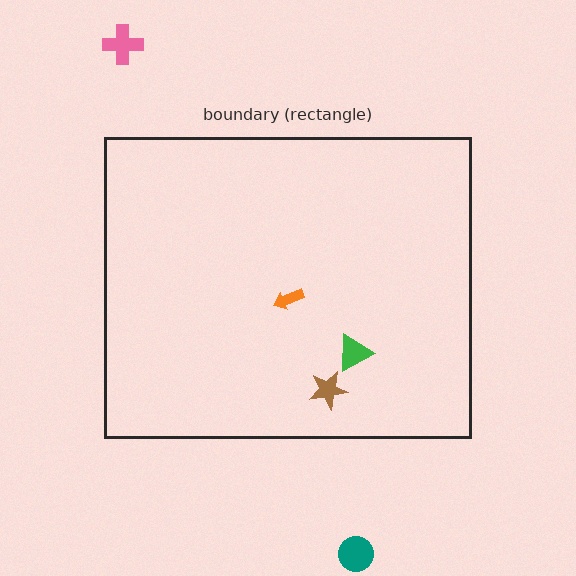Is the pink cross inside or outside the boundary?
Outside.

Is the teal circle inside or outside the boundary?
Outside.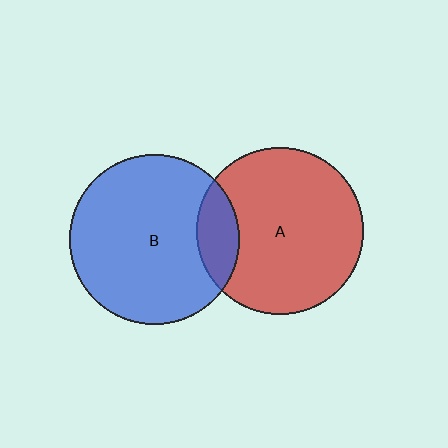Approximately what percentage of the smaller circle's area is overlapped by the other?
Approximately 15%.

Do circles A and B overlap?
Yes.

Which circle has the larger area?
Circle B (blue).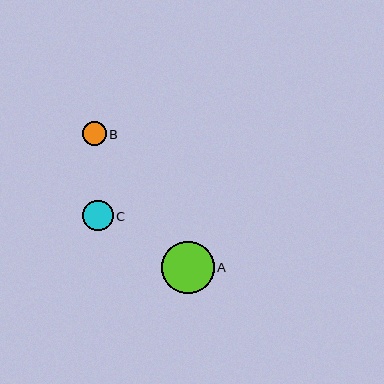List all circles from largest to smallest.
From largest to smallest: A, C, B.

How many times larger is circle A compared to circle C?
Circle A is approximately 1.7 times the size of circle C.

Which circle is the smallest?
Circle B is the smallest with a size of approximately 24 pixels.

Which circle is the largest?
Circle A is the largest with a size of approximately 52 pixels.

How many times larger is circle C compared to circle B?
Circle C is approximately 1.2 times the size of circle B.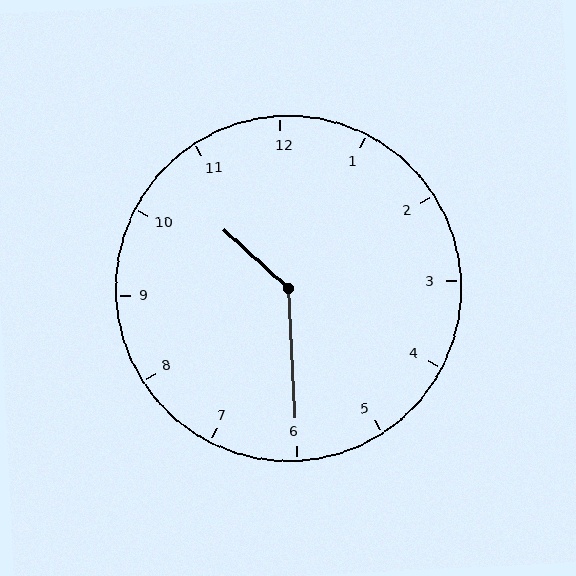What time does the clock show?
10:30.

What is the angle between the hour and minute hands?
Approximately 135 degrees.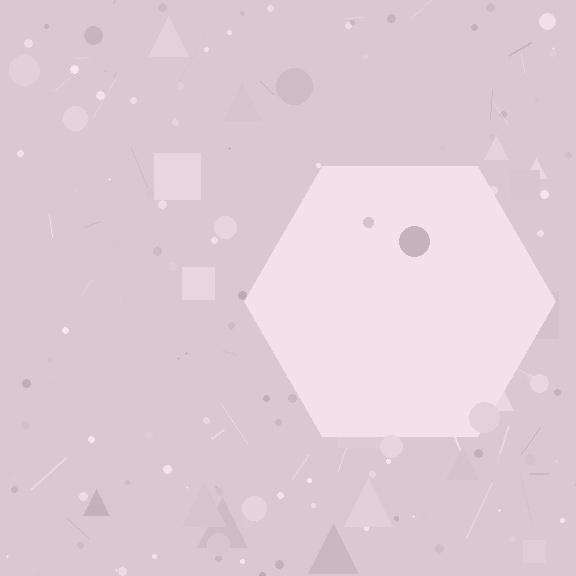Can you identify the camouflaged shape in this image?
The camouflaged shape is a hexagon.